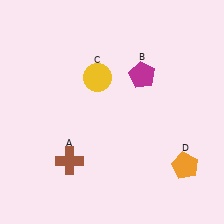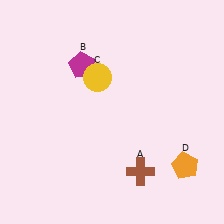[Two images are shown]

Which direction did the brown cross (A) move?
The brown cross (A) moved right.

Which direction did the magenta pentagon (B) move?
The magenta pentagon (B) moved left.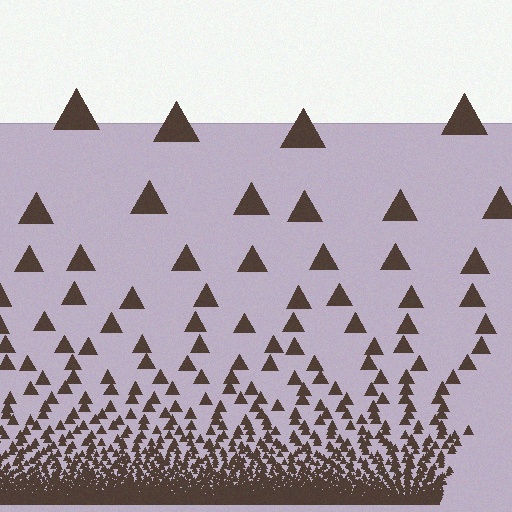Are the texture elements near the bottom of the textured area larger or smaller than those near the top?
Smaller. The gradient is inverted — elements near the bottom are smaller and denser.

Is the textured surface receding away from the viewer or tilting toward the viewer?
The surface appears to tilt toward the viewer. Texture elements get larger and sparser toward the top.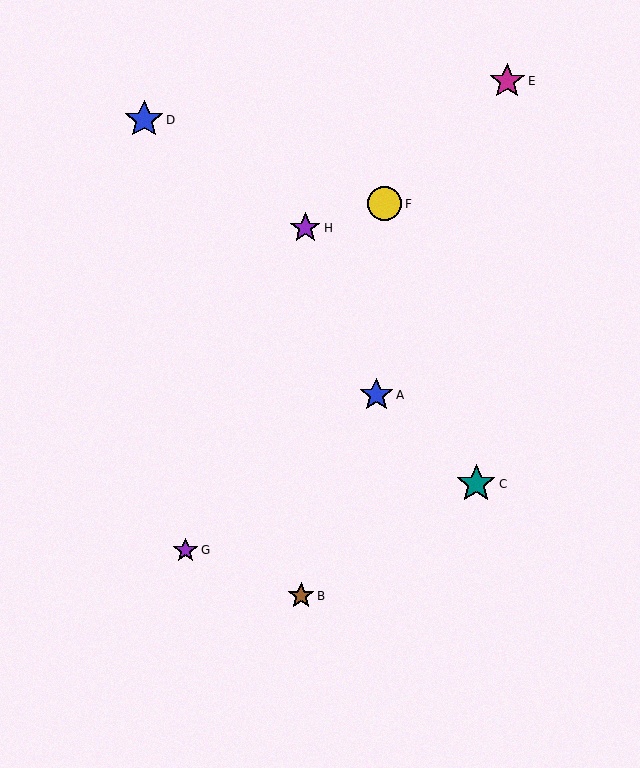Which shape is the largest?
The teal star (labeled C) is the largest.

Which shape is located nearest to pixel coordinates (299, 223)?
The purple star (labeled H) at (305, 228) is nearest to that location.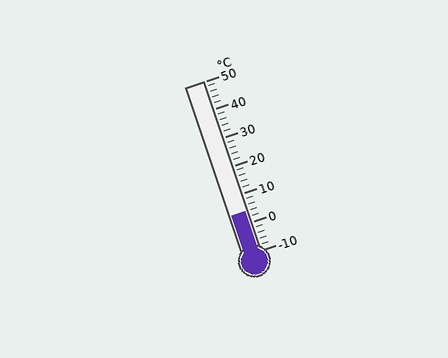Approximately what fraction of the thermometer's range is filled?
The thermometer is filled to approximately 25% of its range.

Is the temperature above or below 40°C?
The temperature is below 40°C.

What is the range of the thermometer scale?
The thermometer scale ranges from -10°C to 50°C.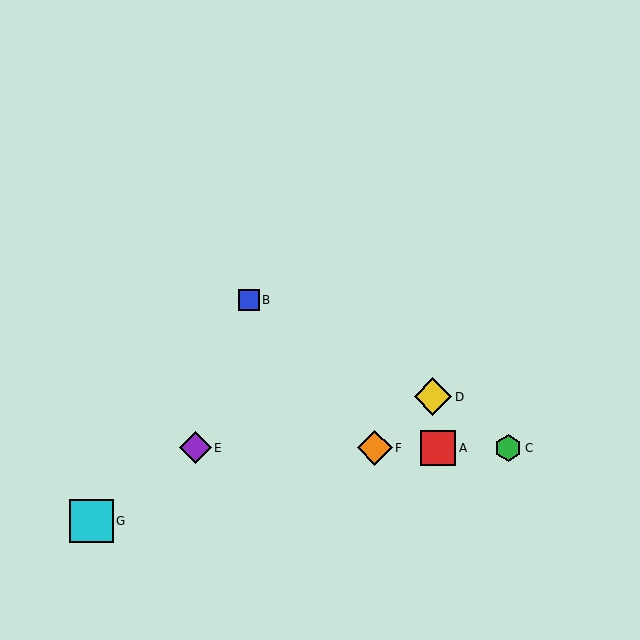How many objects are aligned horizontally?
4 objects (A, C, E, F) are aligned horizontally.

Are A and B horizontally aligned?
No, A is at y≈448 and B is at y≈300.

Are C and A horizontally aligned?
Yes, both are at y≈448.